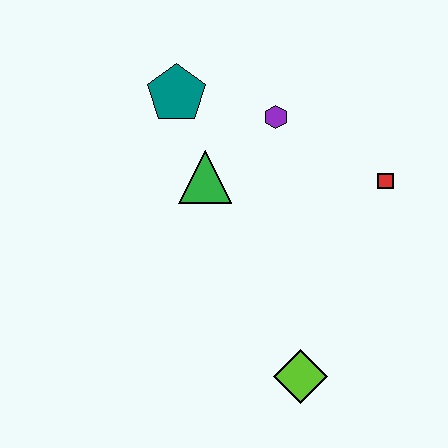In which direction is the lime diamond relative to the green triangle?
The lime diamond is below the green triangle.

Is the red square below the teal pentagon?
Yes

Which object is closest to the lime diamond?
The red square is closest to the lime diamond.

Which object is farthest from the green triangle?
The lime diamond is farthest from the green triangle.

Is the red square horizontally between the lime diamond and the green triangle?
No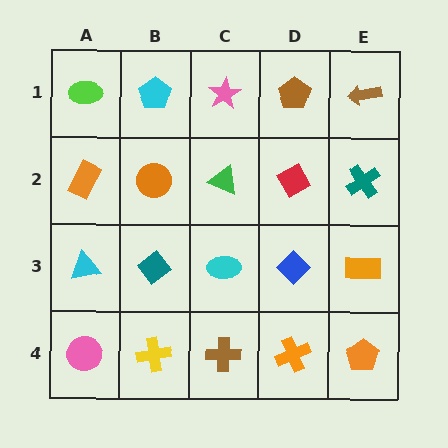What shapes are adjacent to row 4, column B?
A teal diamond (row 3, column B), a pink circle (row 4, column A), a brown cross (row 4, column C).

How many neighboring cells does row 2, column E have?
3.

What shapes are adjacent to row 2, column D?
A brown pentagon (row 1, column D), a blue diamond (row 3, column D), a green triangle (row 2, column C), a teal cross (row 2, column E).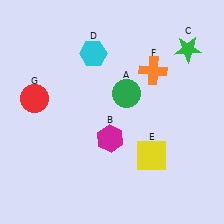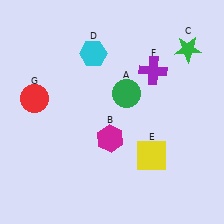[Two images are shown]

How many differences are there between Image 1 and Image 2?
There is 1 difference between the two images.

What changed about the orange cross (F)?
In Image 1, F is orange. In Image 2, it changed to purple.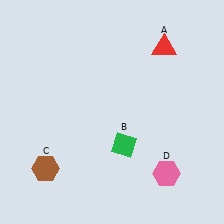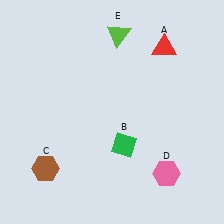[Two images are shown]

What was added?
A lime triangle (E) was added in Image 2.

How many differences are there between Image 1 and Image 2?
There is 1 difference between the two images.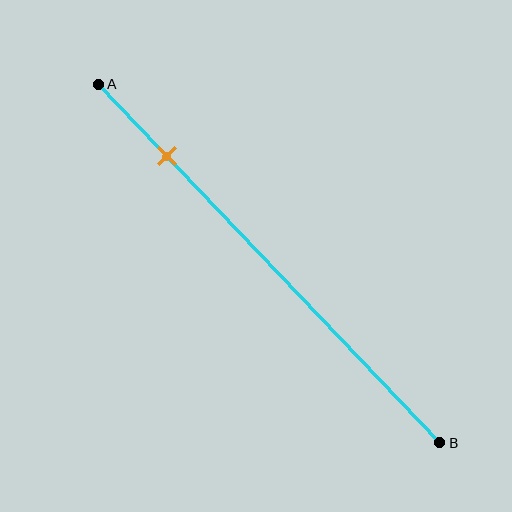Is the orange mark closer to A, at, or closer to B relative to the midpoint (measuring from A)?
The orange mark is closer to point A than the midpoint of segment AB.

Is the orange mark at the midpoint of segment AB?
No, the mark is at about 20% from A, not at the 50% midpoint.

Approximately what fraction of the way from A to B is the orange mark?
The orange mark is approximately 20% of the way from A to B.